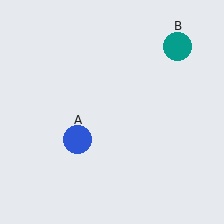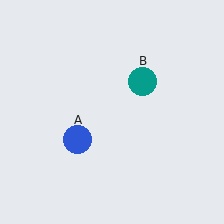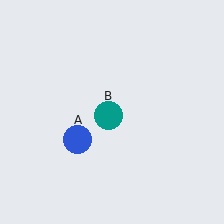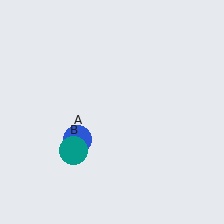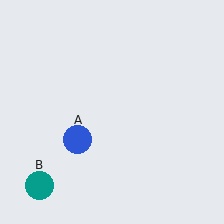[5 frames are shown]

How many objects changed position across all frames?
1 object changed position: teal circle (object B).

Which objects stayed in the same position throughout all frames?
Blue circle (object A) remained stationary.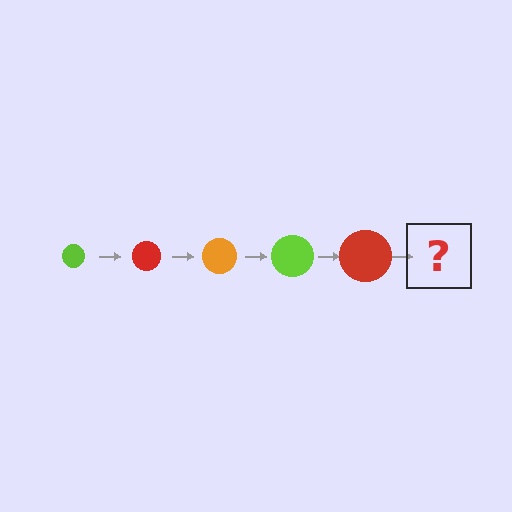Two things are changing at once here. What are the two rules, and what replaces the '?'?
The two rules are that the circle grows larger each step and the color cycles through lime, red, and orange. The '?' should be an orange circle, larger than the previous one.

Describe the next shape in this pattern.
It should be an orange circle, larger than the previous one.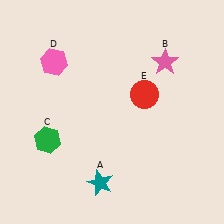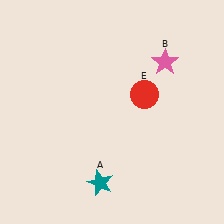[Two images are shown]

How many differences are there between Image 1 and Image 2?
There are 2 differences between the two images.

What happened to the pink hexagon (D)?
The pink hexagon (D) was removed in Image 2. It was in the top-left area of Image 1.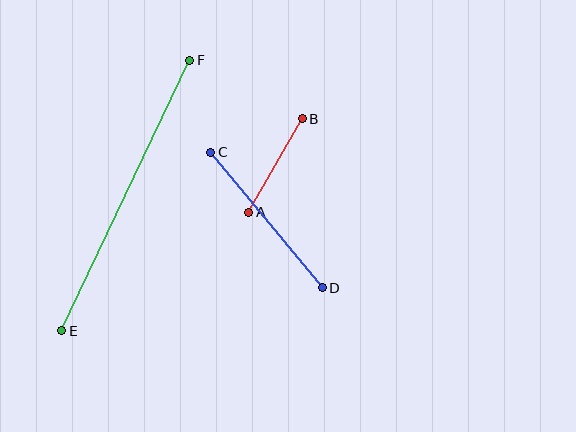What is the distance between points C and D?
The distance is approximately 176 pixels.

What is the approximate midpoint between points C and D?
The midpoint is at approximately (267, 220) pixels.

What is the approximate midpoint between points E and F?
The midpoint is at approximately (126, 195) pixels.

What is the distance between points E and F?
The distance is approximately 300 pixels.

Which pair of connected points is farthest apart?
Points E and F are farthest apart.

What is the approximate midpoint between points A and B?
The midpoint is at approximately (276, 165) pixels.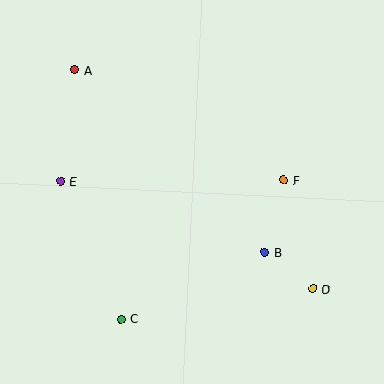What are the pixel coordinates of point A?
Point A is at (75, 70).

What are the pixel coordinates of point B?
Point B is at (265, 252).